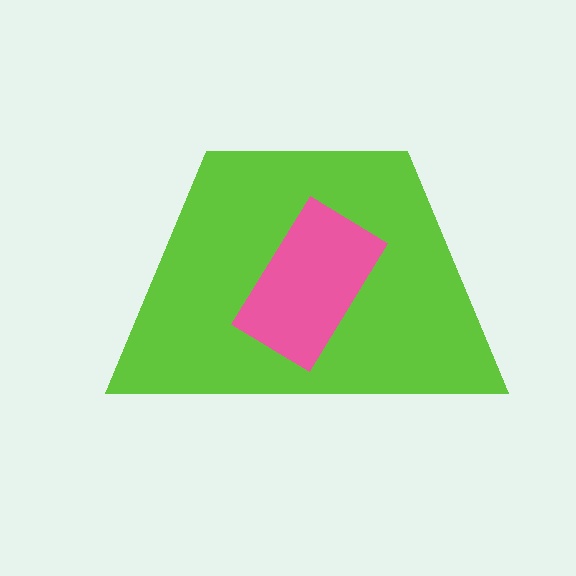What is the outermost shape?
The lime trapezoid.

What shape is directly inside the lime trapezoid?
The pink rectangle.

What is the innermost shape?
The pink rectangle.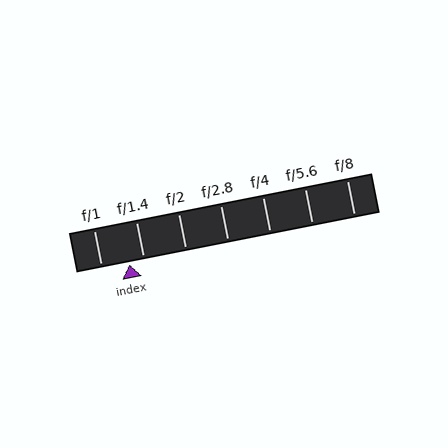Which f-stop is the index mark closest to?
The index mark is closest to f/1.4.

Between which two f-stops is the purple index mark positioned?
The index mark is between f/1 and f/1.4.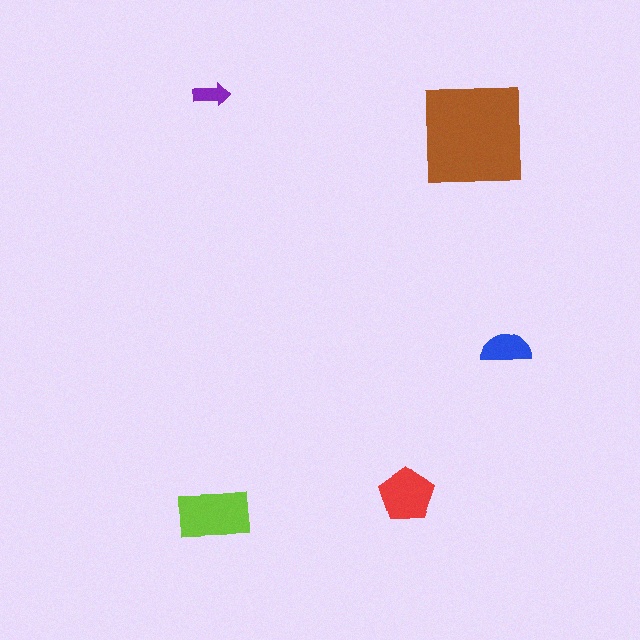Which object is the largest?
The brown square.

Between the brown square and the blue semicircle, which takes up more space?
The brown square.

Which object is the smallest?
The purple arrow.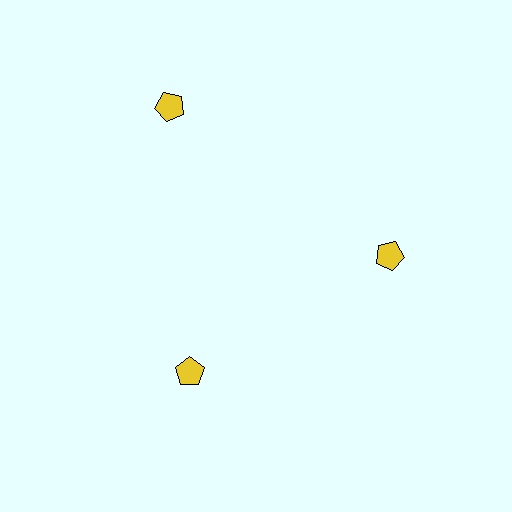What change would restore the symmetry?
The symmetry would be restored by moving it inward, back onto the ring so that all 3 pentagons sit at equal angles and equal distance from the center.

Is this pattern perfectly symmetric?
No. The 3 yellow pentagons are arranged in a ring, but one element near the 11 o'clock position is pushed outward from the center, breaking the 3-fold rotational symmetry.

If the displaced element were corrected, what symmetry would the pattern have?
It would have 3-fold rotational symmetry — the pattern would map onto itself every 120 degrees.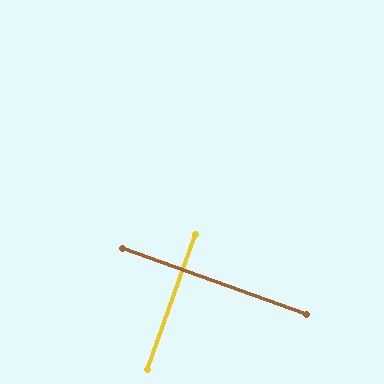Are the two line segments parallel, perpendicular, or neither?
Perpendicular — they meet at approximately 90°.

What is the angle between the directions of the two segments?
Approximately 90 degrees.